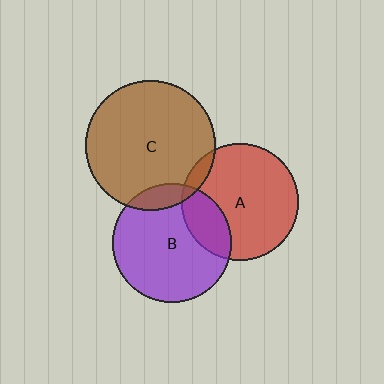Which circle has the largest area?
Circle C (brown).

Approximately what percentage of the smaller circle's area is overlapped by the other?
Approximately 10%.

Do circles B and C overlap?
Yes.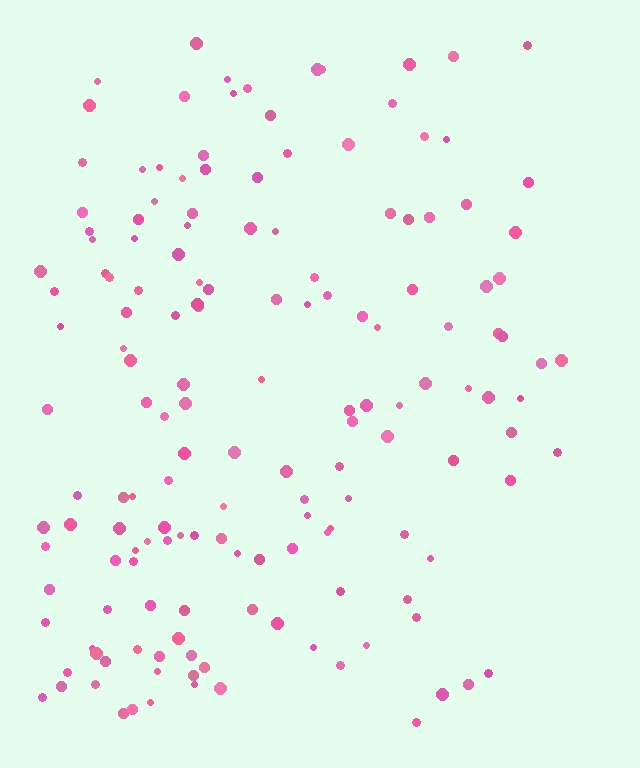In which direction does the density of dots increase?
From right to left, with the left side densest.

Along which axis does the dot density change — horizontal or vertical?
Horizontal.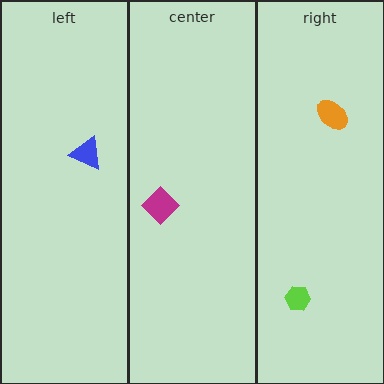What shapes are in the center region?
The magenta diamond.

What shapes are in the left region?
The blue triangle.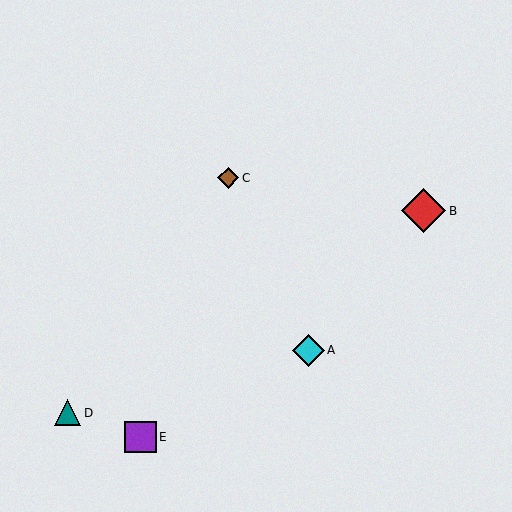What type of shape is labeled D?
Shape D is a teal triangle.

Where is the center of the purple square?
The center of the purple square is at (140, 437).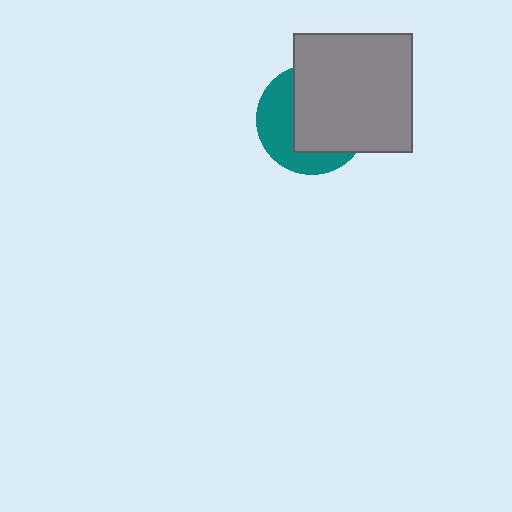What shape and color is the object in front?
The object in front is a gray square.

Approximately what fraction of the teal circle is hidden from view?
Roughly 60% of the teal circle is hidden behind the gray square.